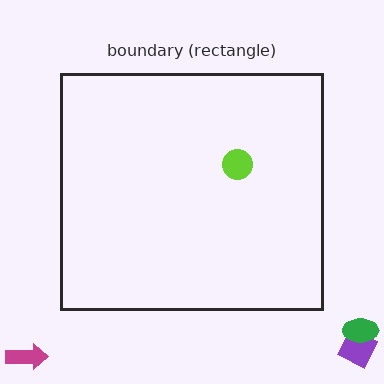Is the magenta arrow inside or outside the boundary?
Outside.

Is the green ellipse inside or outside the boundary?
Outside.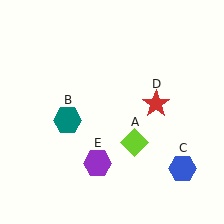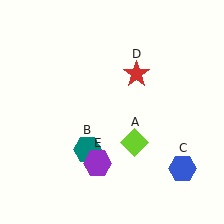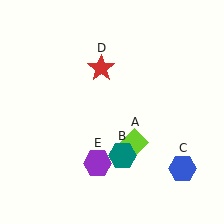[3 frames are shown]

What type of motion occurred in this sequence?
The teal hexagon (object B), red star (object D) rotated counterclockwise around the center of the scene.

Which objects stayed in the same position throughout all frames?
Lime diamond (object A) and blue hexagon (object C) and purple hexagon (object E) remained stationary.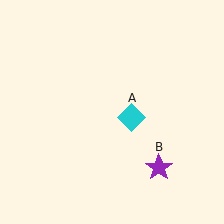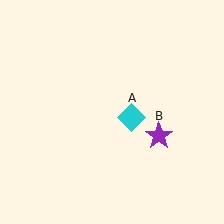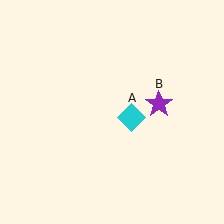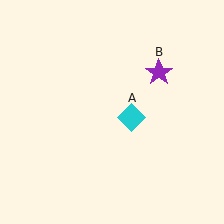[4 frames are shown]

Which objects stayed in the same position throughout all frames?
Cyan diamond (object A) remained stationary.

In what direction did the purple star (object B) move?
The purple star (object B) moved up.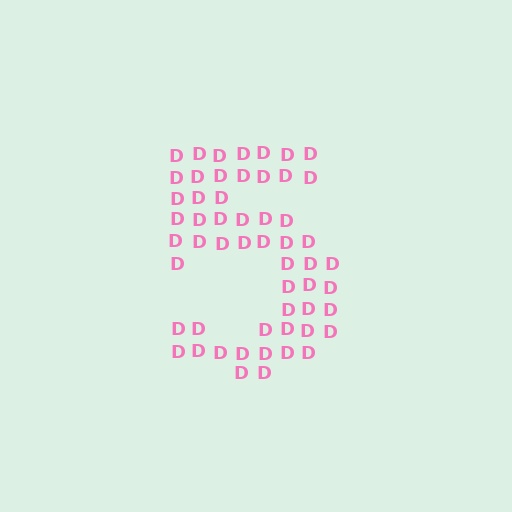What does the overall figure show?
The overall figure shows the digit 5.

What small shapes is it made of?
It is made of small letter D's.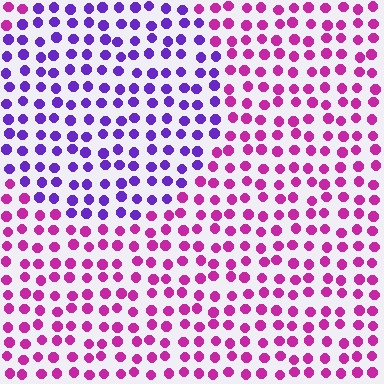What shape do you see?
I see a circle.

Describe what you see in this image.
The image is filled with small magenta elements in a uniform arrangement. A circle-shaped region is visible where the elements are tinted to a slightly different hue, forming a subtle color boundary.